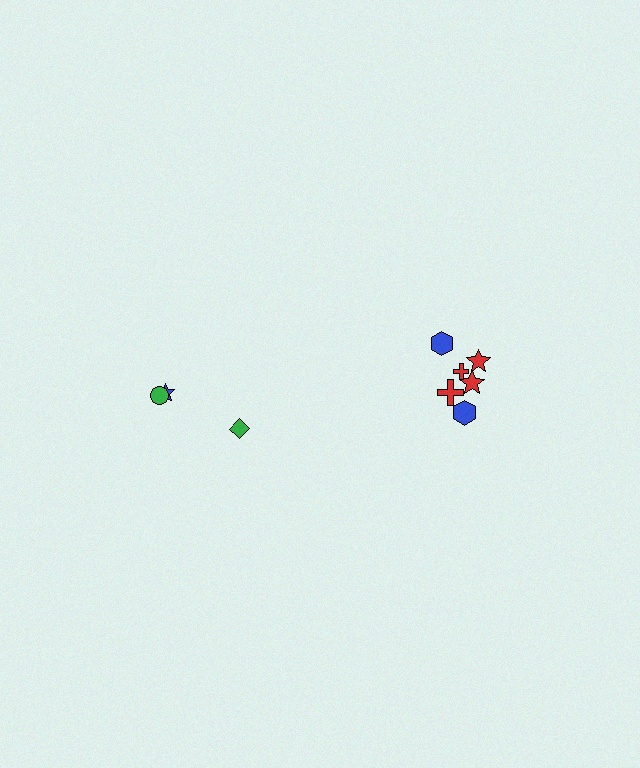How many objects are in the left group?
There are 3 objects.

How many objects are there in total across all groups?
There are 9 objects.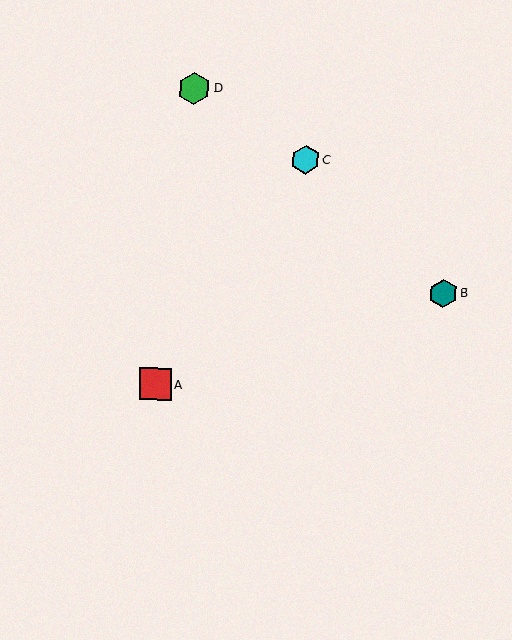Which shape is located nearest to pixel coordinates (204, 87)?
The green hexagon (labeled D) at (194, 88) is nearest to that location.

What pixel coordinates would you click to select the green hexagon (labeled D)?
Click at (194, 88) to select the green hexagon D.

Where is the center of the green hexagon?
The center of the green hexagon is at (194, 88).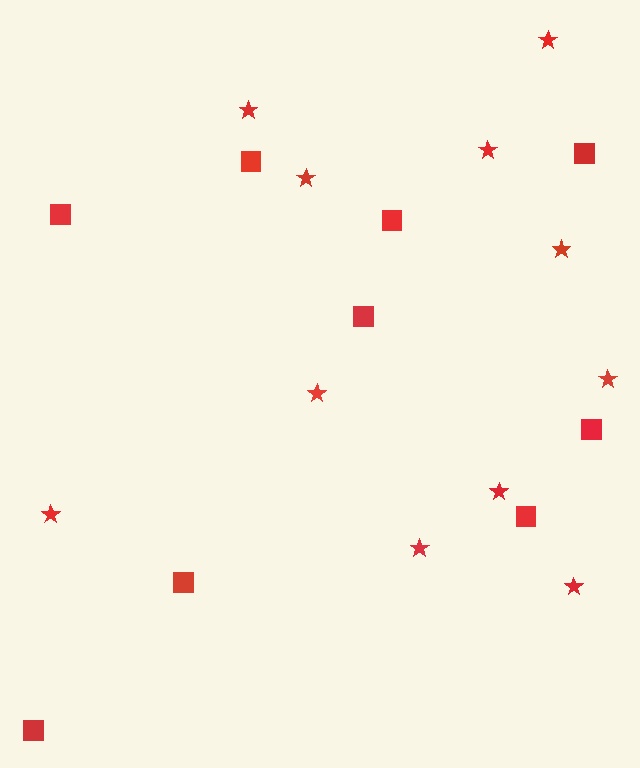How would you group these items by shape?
There are 2 groups: one group of stars (11) and one group of squares (9).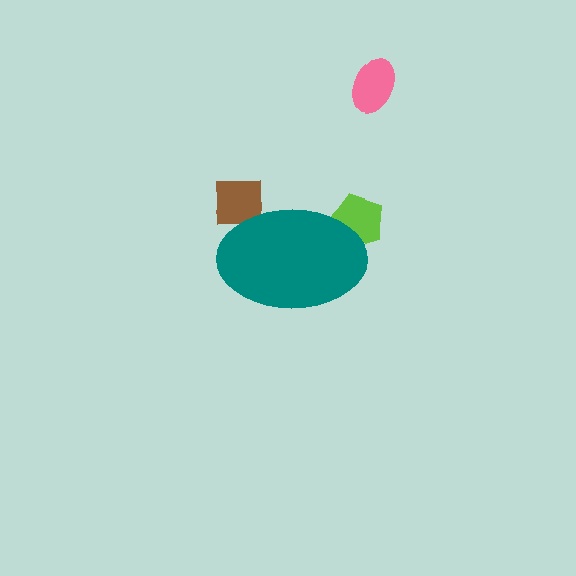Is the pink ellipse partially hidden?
No, the pink ellipse is fully visible.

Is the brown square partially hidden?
Yes, the brown square is partially hidden behind the teal ellipse.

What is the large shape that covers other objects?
A teal ellipse.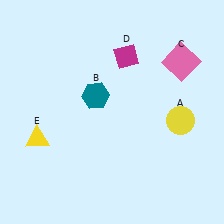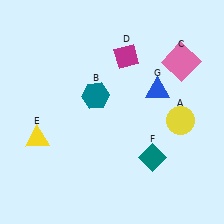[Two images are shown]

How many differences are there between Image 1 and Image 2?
There are 2 differences between the two images.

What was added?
A teal diamond (F), a blue triangle (G) were added in Image 2.